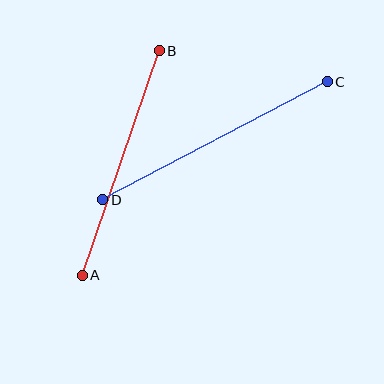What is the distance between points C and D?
The distance is approximately 254 pixels.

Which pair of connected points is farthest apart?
Points C and D are farthest apart.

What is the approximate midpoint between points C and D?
The midpoint is at approximately (215, 141) pixels.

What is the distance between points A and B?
The distance is approximately 237 pixels.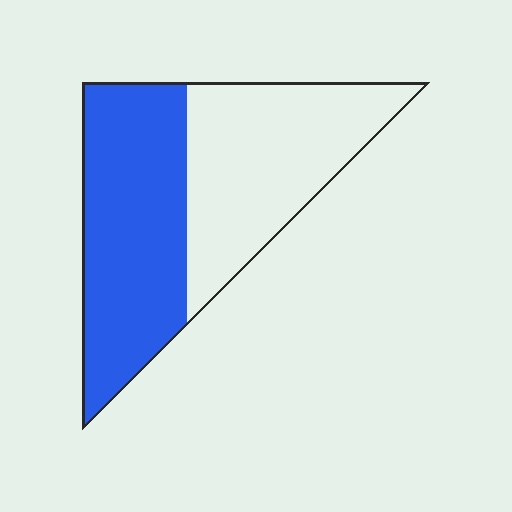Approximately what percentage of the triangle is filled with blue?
Approximately 50%.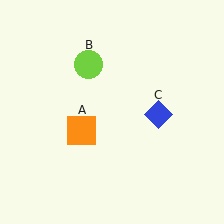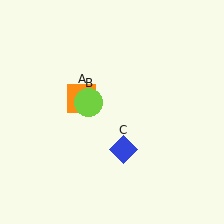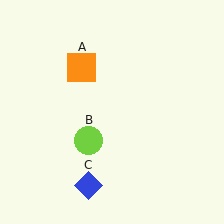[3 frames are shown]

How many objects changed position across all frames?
3 objects changed position: orange square (object A), lime circle (object B), blue diamond (object C).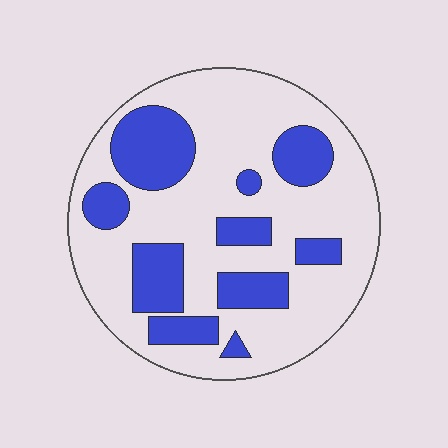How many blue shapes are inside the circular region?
10.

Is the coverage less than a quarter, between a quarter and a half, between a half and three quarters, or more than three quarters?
Between a quarter and a half.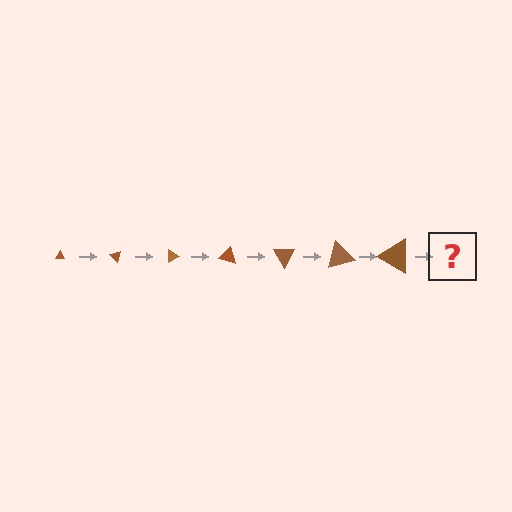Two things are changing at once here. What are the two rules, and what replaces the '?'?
The two rules are that the triangle grows larger each step and it rotates 45 degrees each step. The '?' should be a triangle, larger than the previous one and rotated 315 degrees from the start.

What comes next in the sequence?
The next element should be a triangle, larger than the previous one and rotated 315 degrees from the start.